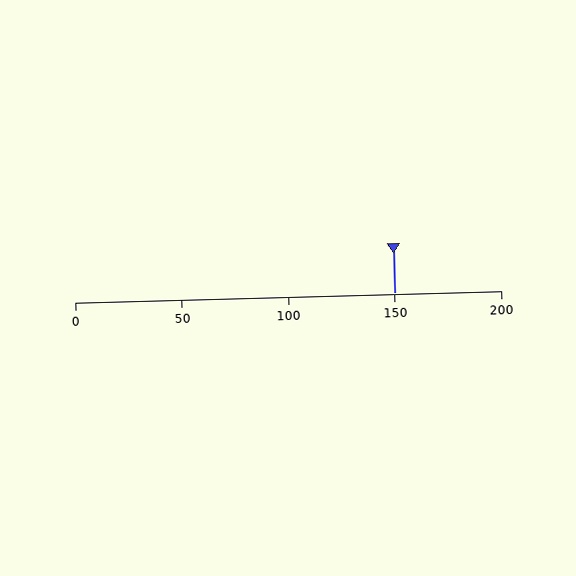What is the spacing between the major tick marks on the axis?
The major ticks are spaced 50 apart.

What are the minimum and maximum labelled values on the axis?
The axis runs from 0 to 200.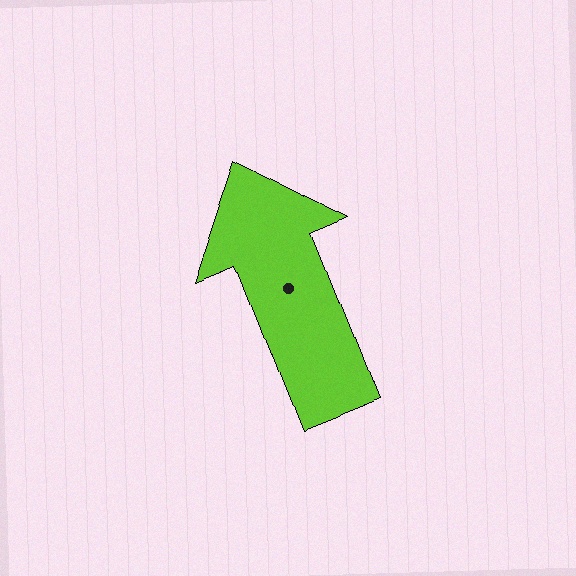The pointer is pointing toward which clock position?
Roughly 11 o'clock.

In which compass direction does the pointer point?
North.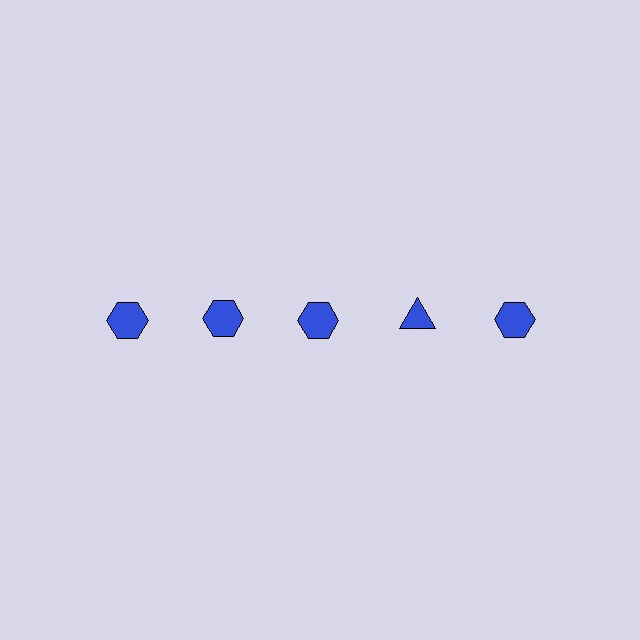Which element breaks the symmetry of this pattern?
The blue triangle in the top row, second from right column breaks the symmetry. All other shapes are blue hexagons.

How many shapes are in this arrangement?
There are 5 shapes arranged in a grid pattern.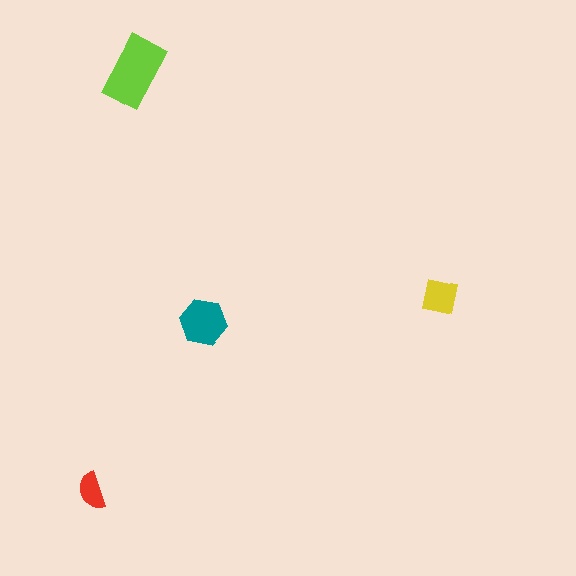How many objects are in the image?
There are 4 objects in the image.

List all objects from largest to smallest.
The lime rectangle, the teal hexagon, the yellow square, the red semicircle.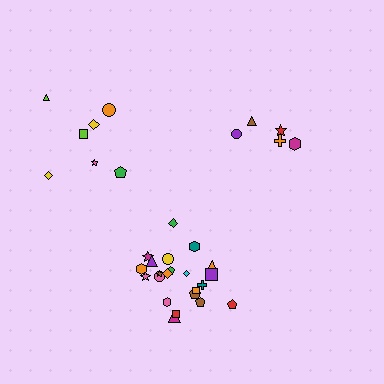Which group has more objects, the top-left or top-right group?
The top-left group.